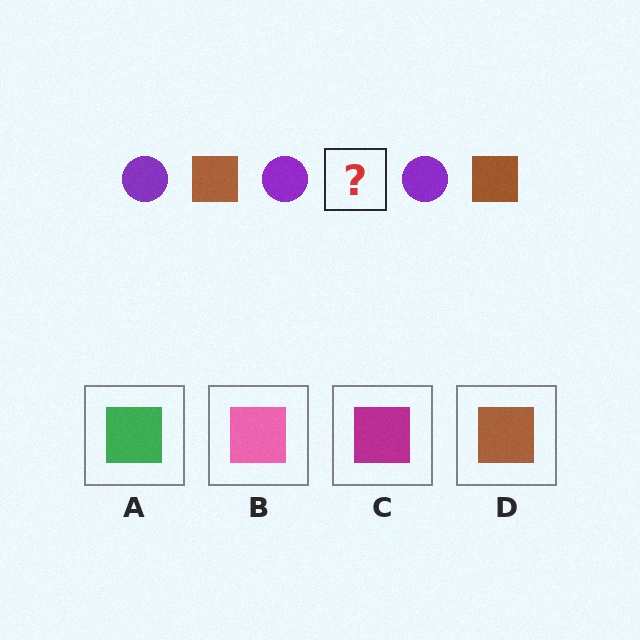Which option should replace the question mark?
Option D.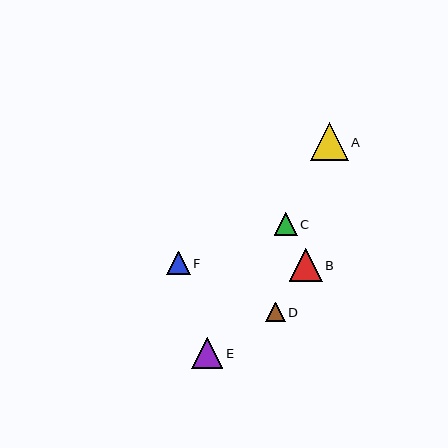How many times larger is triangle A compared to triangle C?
Triangle A is approximately 1.6 times the size of triangle C.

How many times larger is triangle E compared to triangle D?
Triangle E is approximately 1.6 times the size of triangle D.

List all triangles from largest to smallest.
From largest to smallest: A, B, E, F, C, D.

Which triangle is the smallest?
Triangle D is the smallest with a size of approximately 20 pixels.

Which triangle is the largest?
Triangle A is the largest with a size of approximately 38 pixels.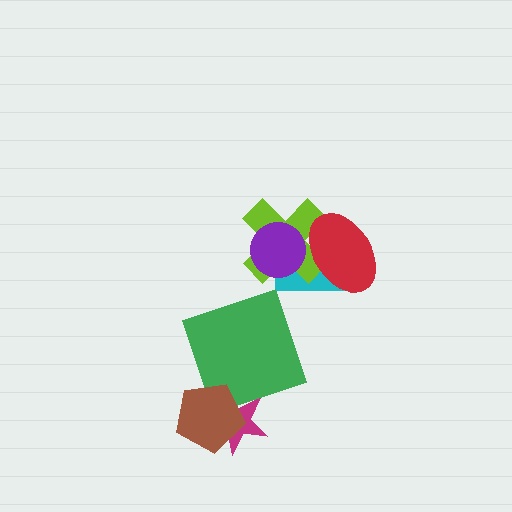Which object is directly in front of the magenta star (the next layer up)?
The green square is directly in front of the magenta star.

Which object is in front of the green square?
The brown pentagon is in front of the green square.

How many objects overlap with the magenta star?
2 objects overlap with the magenta star.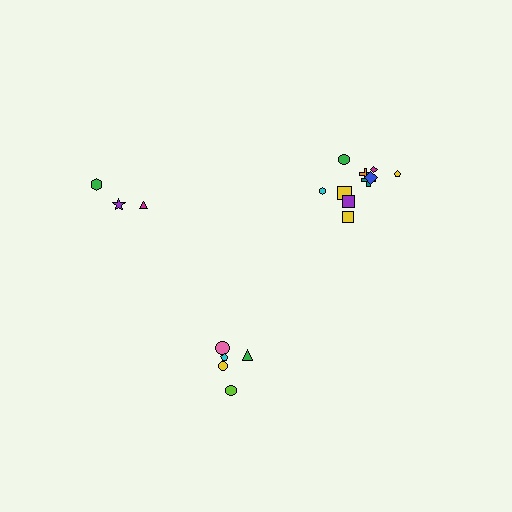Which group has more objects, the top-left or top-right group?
The top-right group.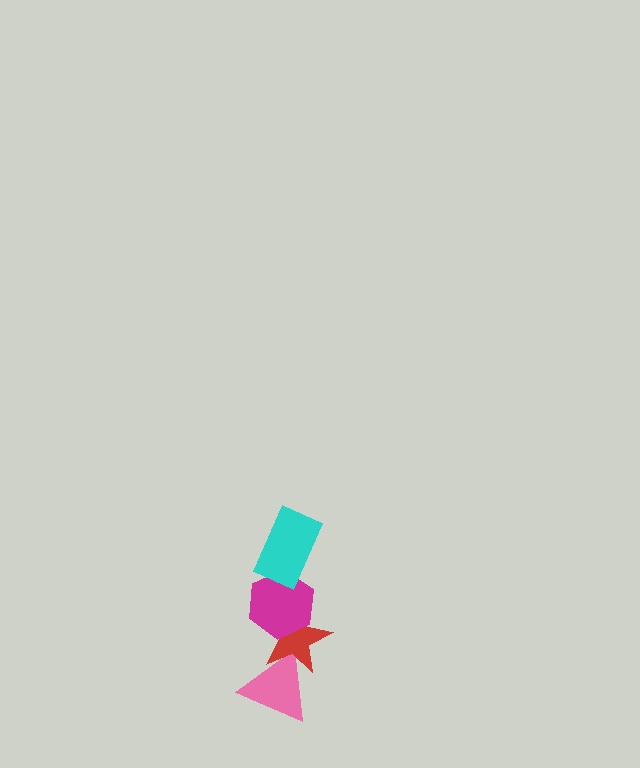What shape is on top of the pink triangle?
The red star is on top of the pink triangle.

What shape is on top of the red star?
The magenta hexagon is on top of the red star.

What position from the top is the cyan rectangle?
The cyan rectangle is 1st from the top.